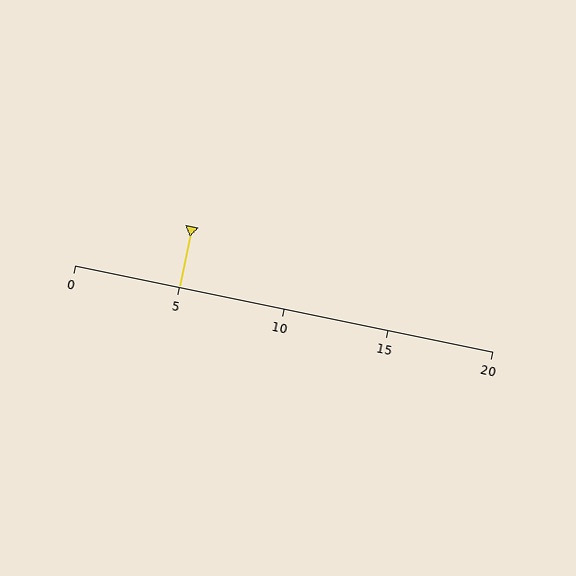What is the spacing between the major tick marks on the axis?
The major ticks are spaced 5 apart.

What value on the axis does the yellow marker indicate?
The marker indicates approximately 5.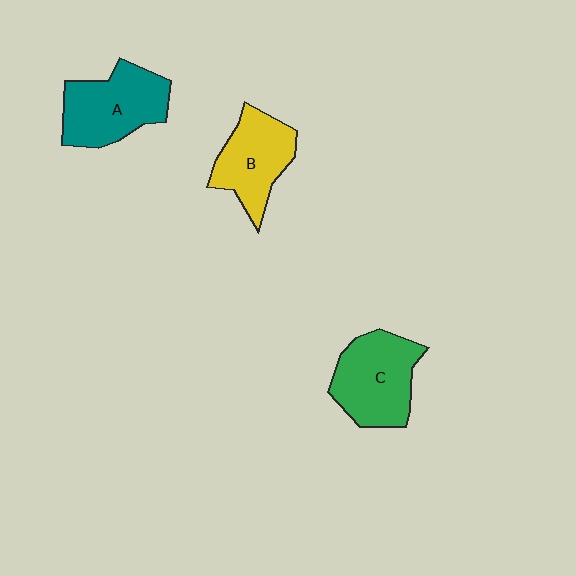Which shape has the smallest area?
Shape B (yellow).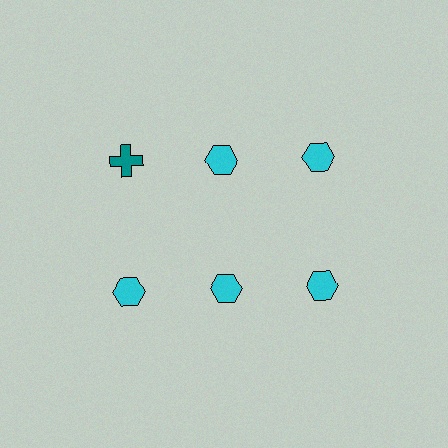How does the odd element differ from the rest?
It differs in both color (teal instead of cyan) and shape (cross instead of hexagon).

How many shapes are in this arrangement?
There are 6 shapes arranged in a grid pattern.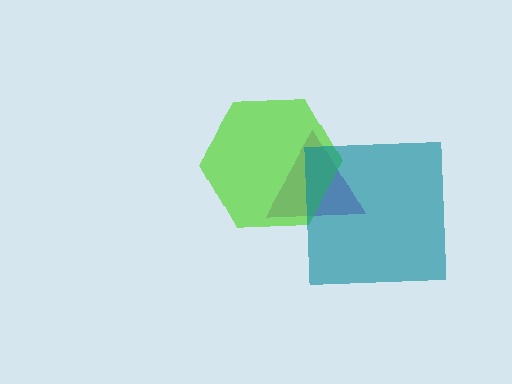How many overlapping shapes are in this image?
There are 3 overlapping shapes in the image.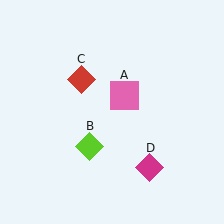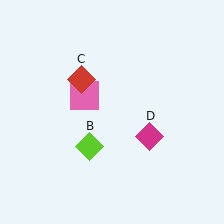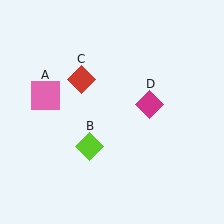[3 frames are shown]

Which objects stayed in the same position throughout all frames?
Lime diamond (object B) and red diamond (object C) remained stationary.